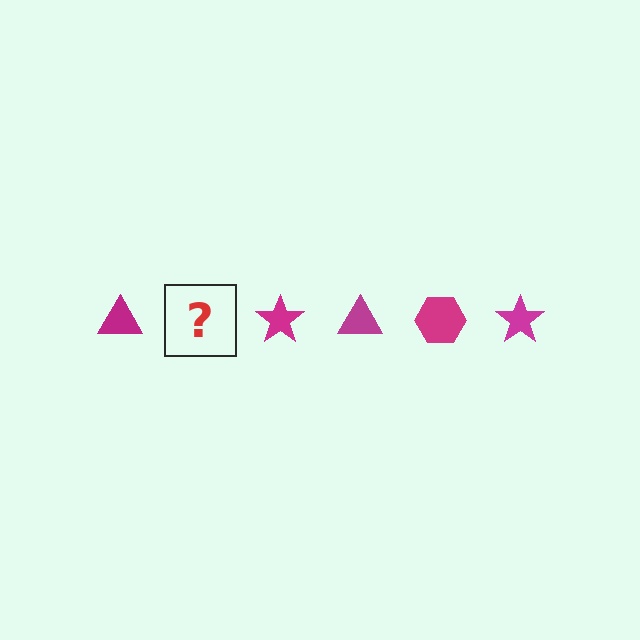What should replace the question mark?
The question mark should be replaced with a magenta hexagon.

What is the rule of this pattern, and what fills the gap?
The rule is that the pattern cycles through triangle, hexagon, star shapes in magenta. The gap should be filled with a magenta hexagon.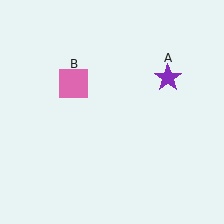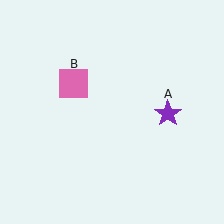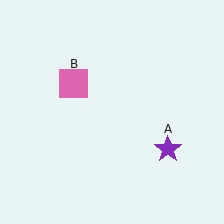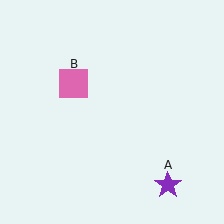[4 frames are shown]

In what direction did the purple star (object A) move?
The purple star (object A) moved down.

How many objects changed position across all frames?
1 object changed position: purple star (object A).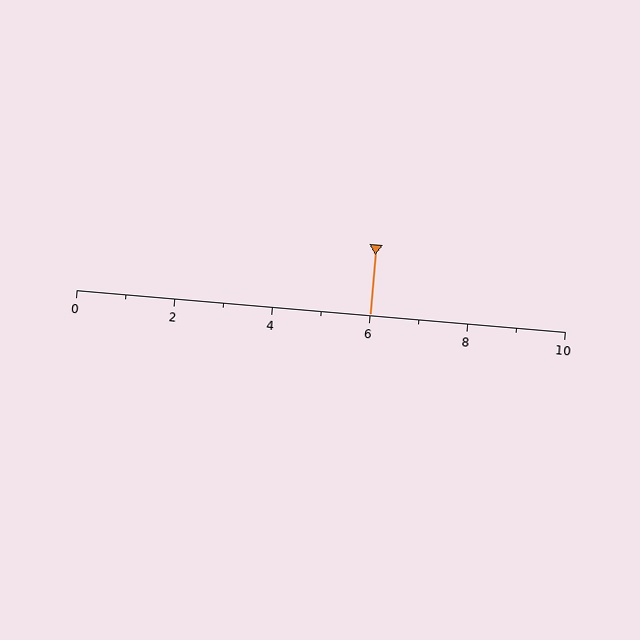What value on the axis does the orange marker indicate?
The marker indicates approximately 6.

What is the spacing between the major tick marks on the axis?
The major ticks are spaced 2 apart.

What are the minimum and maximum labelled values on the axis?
The axis runs from 0 to 10.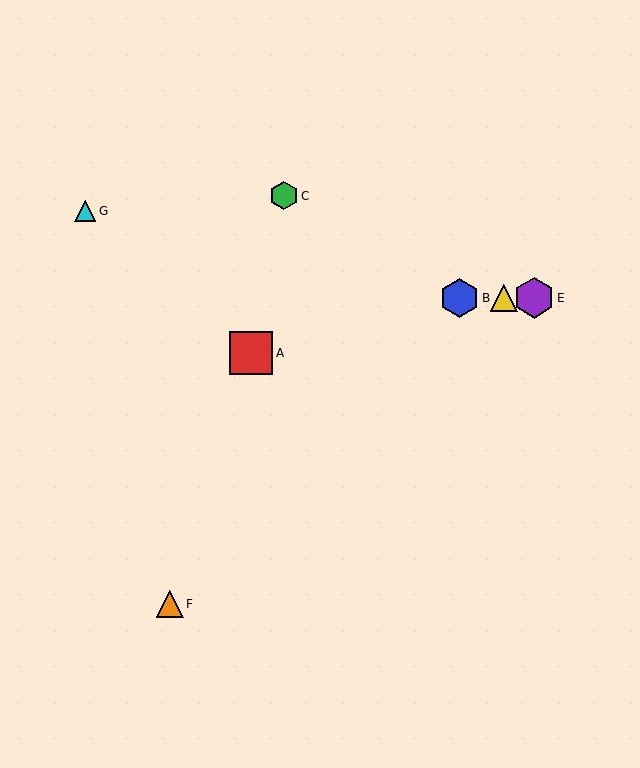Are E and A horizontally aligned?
No, E is at y≈298 and A is at y≈353.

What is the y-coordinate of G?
Object G is at y≈211.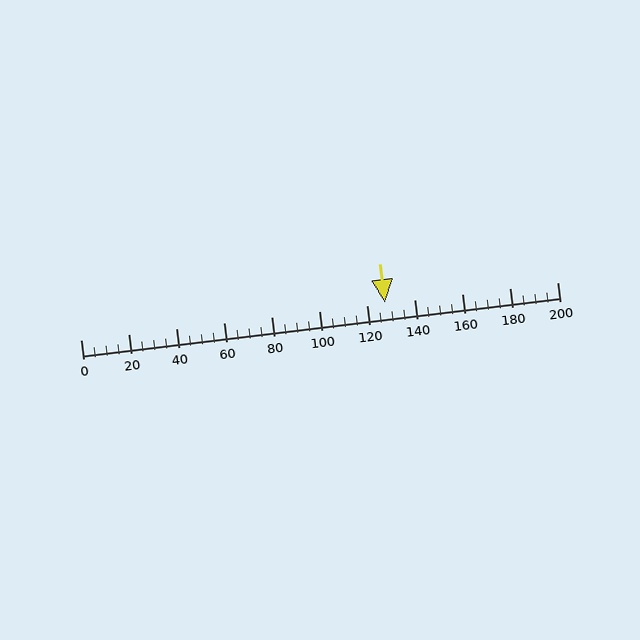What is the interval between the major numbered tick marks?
The major tick marks are spaced 20 units apart.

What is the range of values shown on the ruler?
The ruler shows values from 0 to 200.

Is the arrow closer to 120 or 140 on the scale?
The arrow is closer to 120.